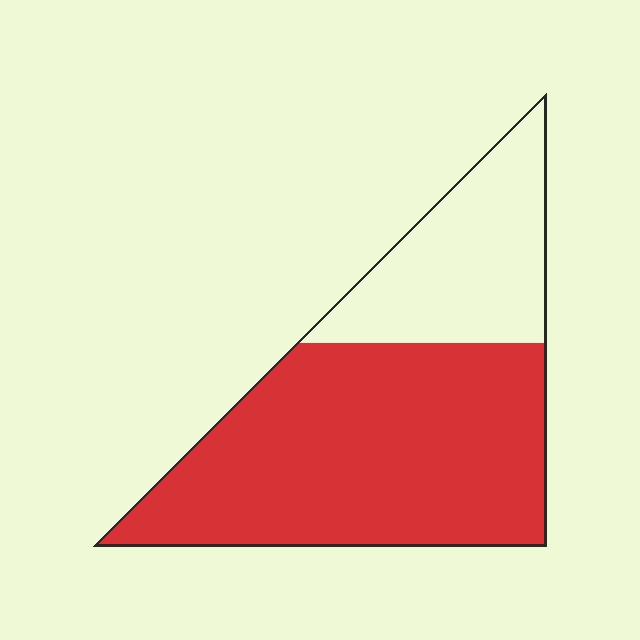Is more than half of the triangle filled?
Yes.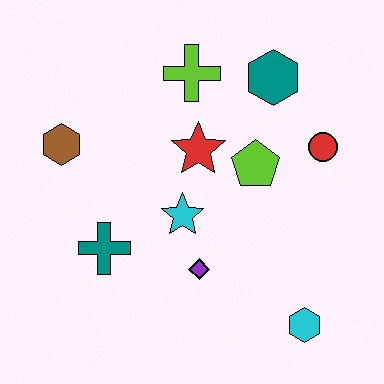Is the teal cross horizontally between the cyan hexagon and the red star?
No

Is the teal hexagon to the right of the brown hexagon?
Yes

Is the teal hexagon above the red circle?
Yes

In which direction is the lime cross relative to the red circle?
The lime cross is to the left of the red circle.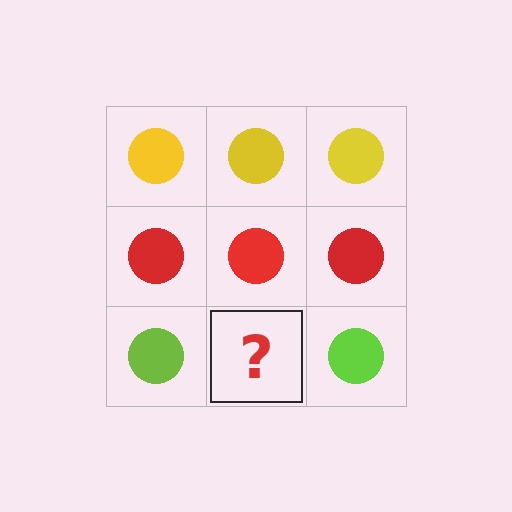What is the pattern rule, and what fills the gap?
The rule is that each row has a consistent color. The gap should be filled with a lime circle.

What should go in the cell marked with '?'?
The missing cell should contain a lime circle.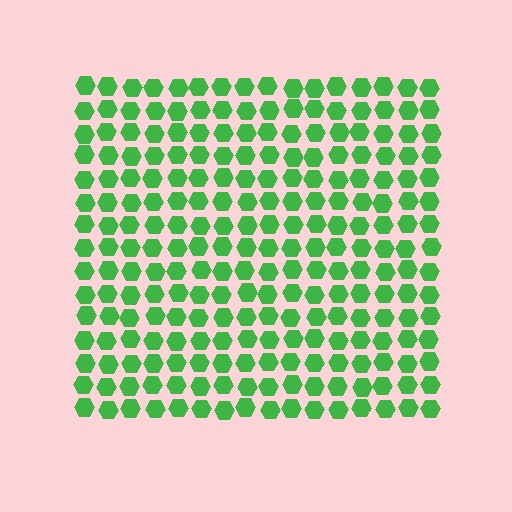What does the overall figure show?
The overall figure shows a square.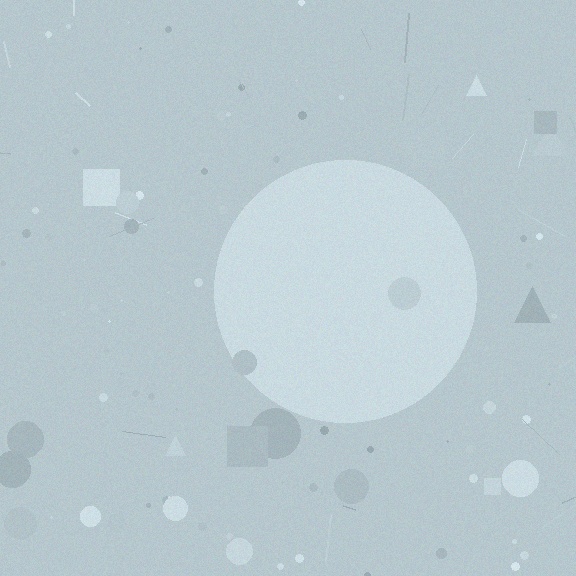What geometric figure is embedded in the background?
A circle is embedded in the background.